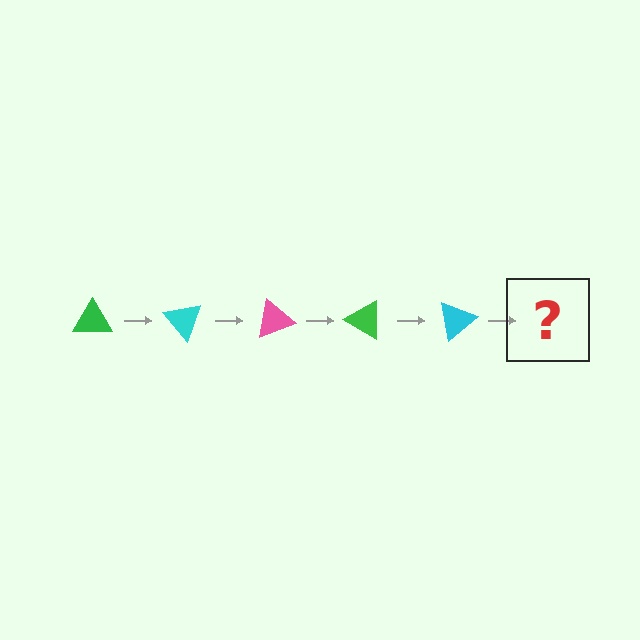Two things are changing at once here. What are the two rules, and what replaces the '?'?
The two rules are that it rotates 50 degrees each step and the color cycles through green, cyan, and pink. The '?' should be a pink triangle, rotated 250 degrees from the start.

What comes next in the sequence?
The next element should be a pink triangle, rotated 250 degrees from the start.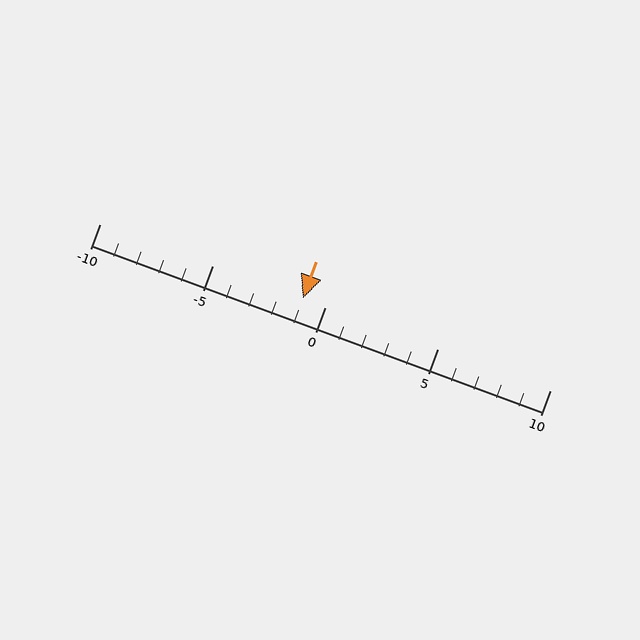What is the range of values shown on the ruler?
The ruler shows values from -10 to 10.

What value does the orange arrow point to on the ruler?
The orange arrow points to approximately -1.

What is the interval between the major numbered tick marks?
The major tick marks are spaced 5 units apart.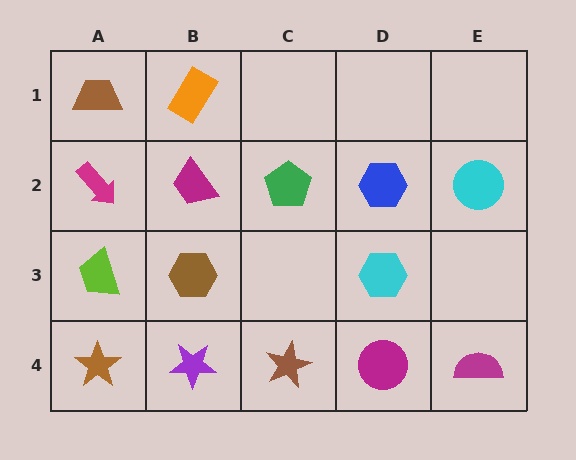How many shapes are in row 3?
3 shapes.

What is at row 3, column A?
A lime trapezoid.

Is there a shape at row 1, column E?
No, that cell is empty.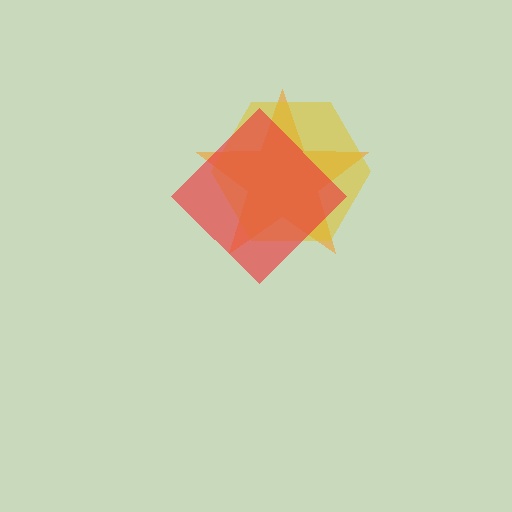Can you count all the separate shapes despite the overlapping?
Yes, there are 3 separate shapes.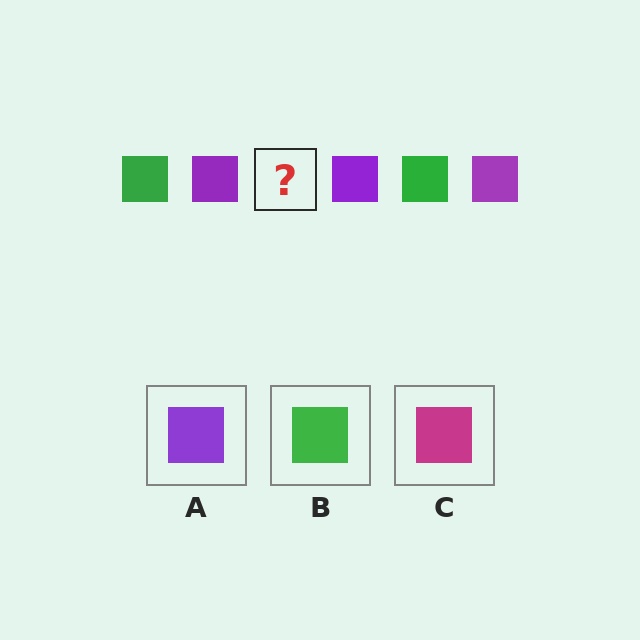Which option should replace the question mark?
Option B.